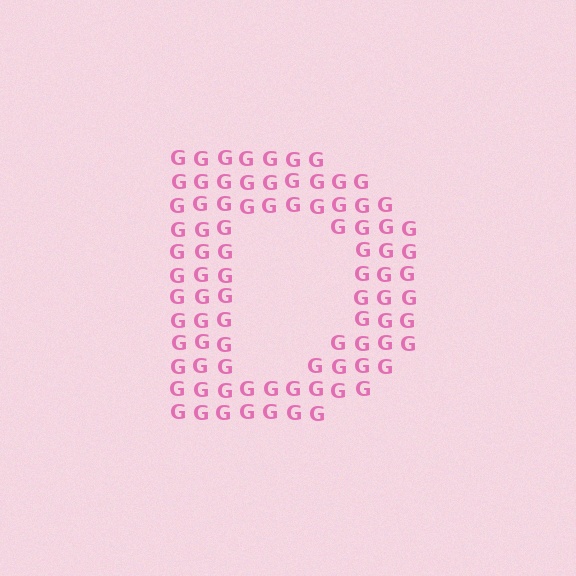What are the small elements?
The small elements are letter G's.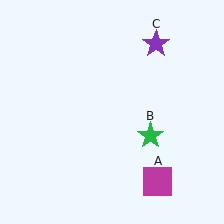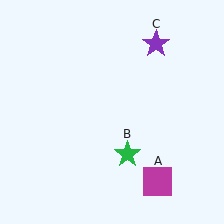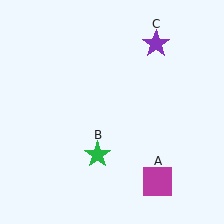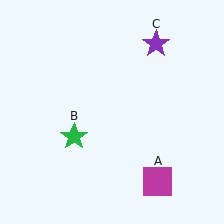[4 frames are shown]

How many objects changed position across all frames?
1 object changed position: green star (object B).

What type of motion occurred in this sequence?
The green star (object B) rotated clockwise around the center of the scene.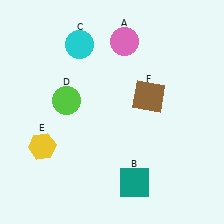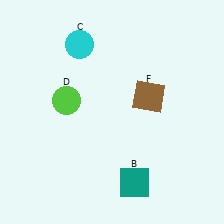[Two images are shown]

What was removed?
The yellow hexagon (E), the pink circle (A) were removed in Image 2.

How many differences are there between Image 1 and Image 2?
There are 2 differences between the two images.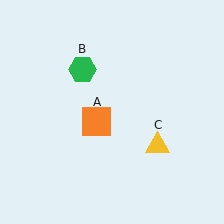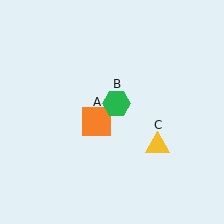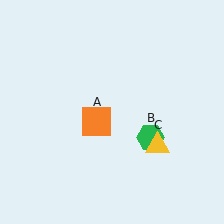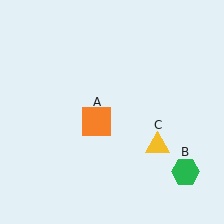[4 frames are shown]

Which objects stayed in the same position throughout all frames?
Orange square (object A) and yellow triangle (object C) remained stationary.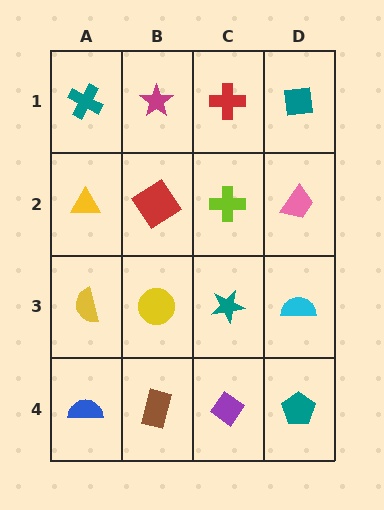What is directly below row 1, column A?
A yellow triangle.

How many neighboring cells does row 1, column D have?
2.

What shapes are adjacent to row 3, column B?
A red diamond (row 2, column B), a brown rectangle (row 4, column B), a yellow semicircle (row 3, column A), a teal star (row 3, column C).